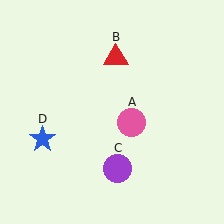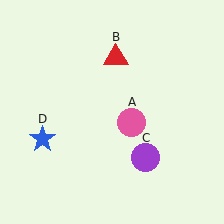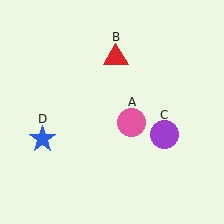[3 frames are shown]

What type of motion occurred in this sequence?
The purple circle (object C) rotated counterclockwise around the center of the scene.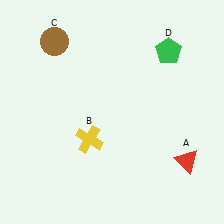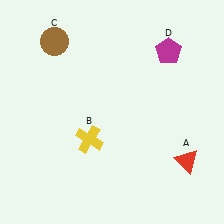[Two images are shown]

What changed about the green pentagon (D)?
In Image 1, D is green. In Image 2, it changed to magenta.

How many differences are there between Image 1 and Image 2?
There is 1 difference between the two images.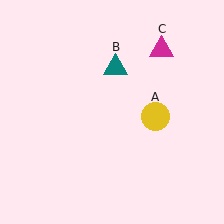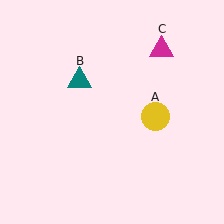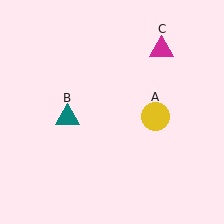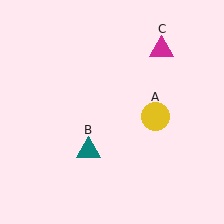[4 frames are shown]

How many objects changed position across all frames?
1 object changed position: teal triangle (object B).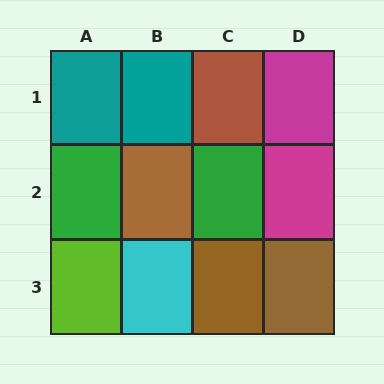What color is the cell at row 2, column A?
Green.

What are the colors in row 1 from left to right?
Teal, teal, brown, magenta.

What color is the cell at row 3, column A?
Lime.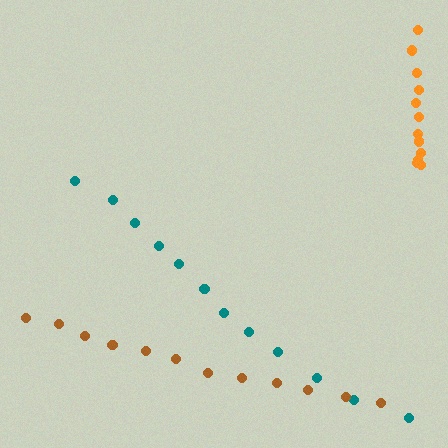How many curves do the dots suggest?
There are 3 distinct paths.